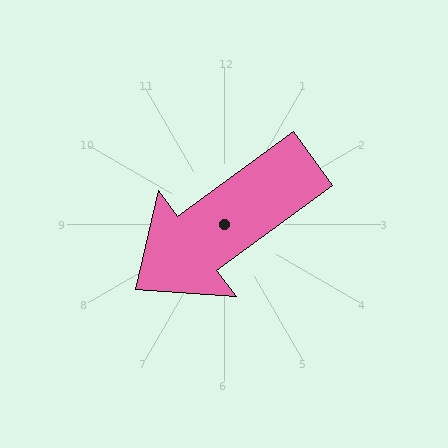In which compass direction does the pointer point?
Southwest.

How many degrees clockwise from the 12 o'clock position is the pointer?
Approximately 234 degrees.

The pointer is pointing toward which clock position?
Roughly 8 o'clock.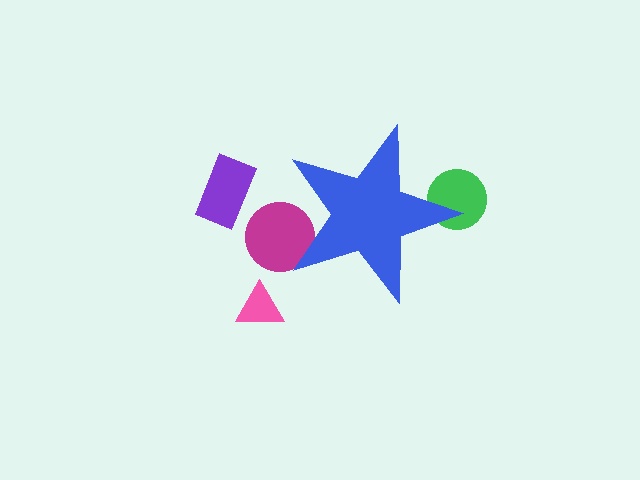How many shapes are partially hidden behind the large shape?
2 shapes are partially hidden.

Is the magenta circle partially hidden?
Yes, the magenta circle is partially hidden behind the blue star.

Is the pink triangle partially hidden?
No, the pink triangle is fully visible.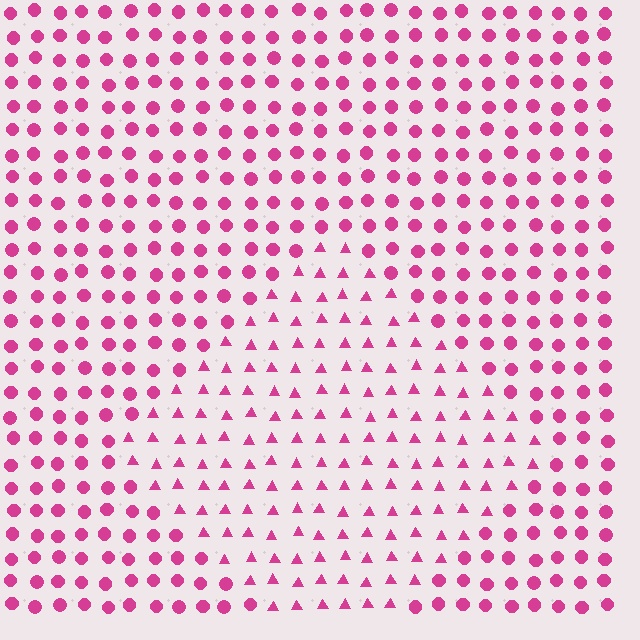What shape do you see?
I see a diamond.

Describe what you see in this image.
The image is filled with small magenta elements arranged in a uniform grid. A diamond-shaped region contains triangles, while the surrounding area contains circles. The boundary is defined purely by the change in element shape.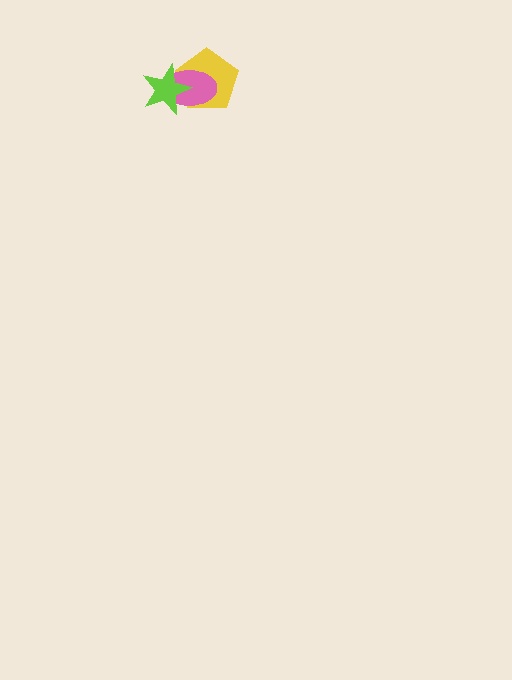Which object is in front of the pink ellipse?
The lime star is in front of the pink ellipse.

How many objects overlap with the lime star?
2 objects overlap with the lime star.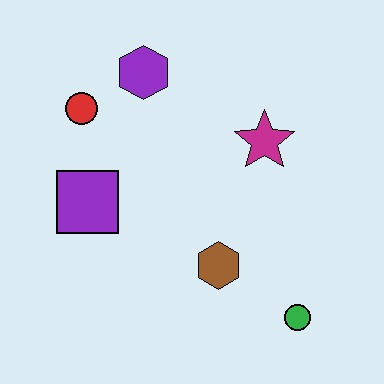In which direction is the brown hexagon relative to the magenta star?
The brown hexagon is below the magenta star.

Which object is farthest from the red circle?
The green circle is farthest from the red circle.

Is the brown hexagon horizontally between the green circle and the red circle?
Yes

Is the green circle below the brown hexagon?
Yes